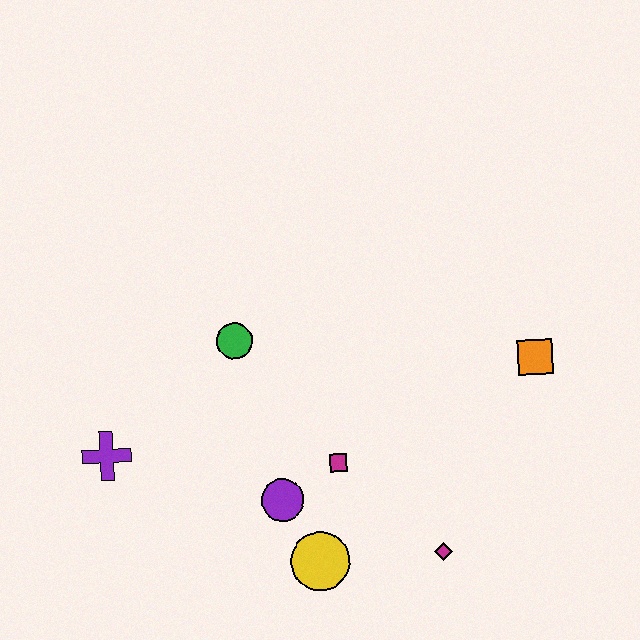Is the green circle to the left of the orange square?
Yes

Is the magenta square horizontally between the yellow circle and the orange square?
Yes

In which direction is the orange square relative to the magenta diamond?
The orange square is above the magenta diamond.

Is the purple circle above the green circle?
No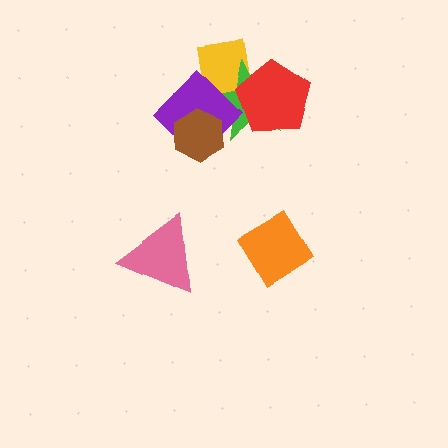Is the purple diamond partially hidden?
Yes, it is partially covered by another shape.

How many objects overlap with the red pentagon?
2 objects overlap with the red pentagon.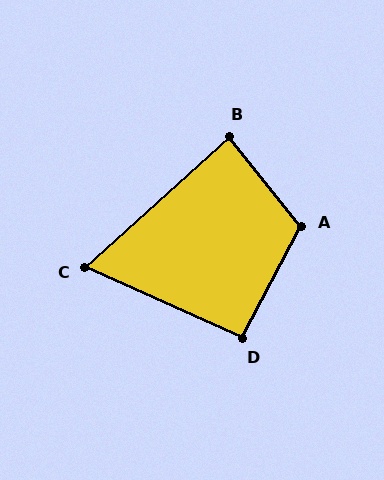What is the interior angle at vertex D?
Approximately 94 degrees (approximately right).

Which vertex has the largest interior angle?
A, at approximately 114 degrees.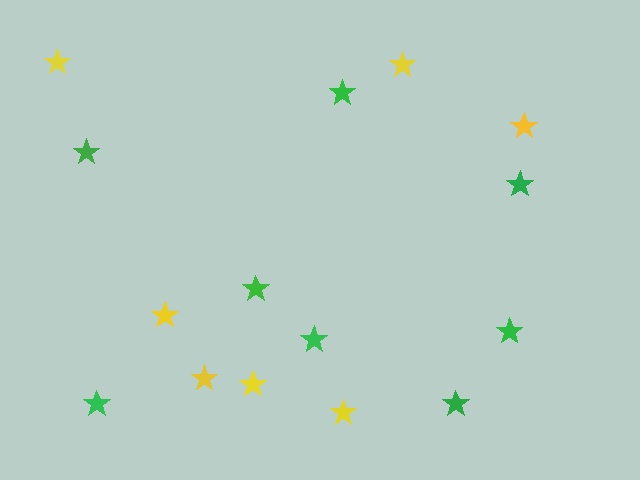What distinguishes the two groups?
There are 2 groups: one group of green stars (8) and one group of yellow stars (7).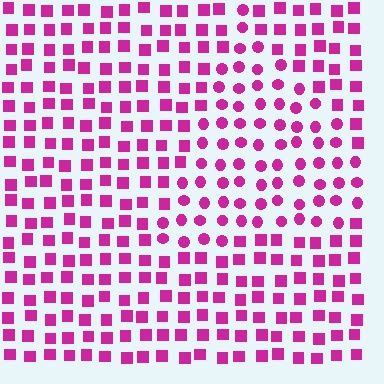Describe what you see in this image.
The image is filled with small magenta elements arranged in a uniform grid. A triangle-shaped region contains circles, while the surrounding area contains squares. The boundary is defined purely by the change in element shape.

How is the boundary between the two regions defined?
The boundary is defined by a change in element shape: circles inside vs. squares outside. All elements share the same color and spacing.